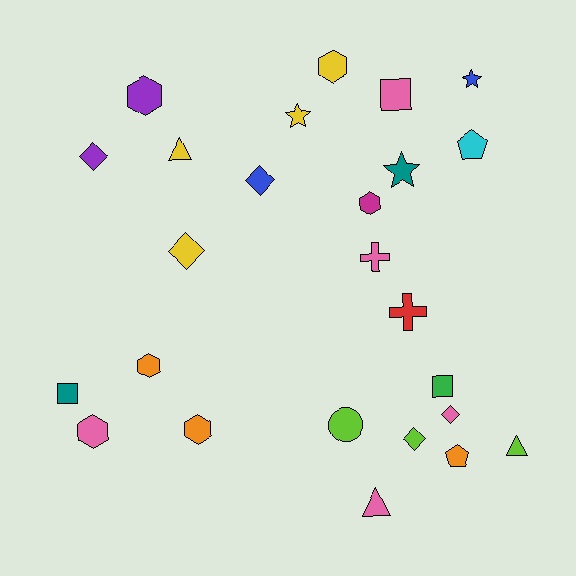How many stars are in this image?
There are 3 stars.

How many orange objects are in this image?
There are 3 orange objects.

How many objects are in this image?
There are 25 objects.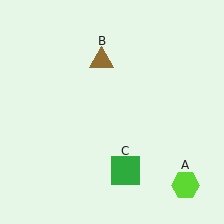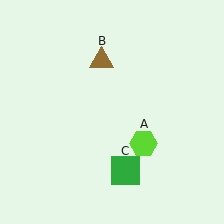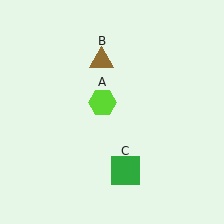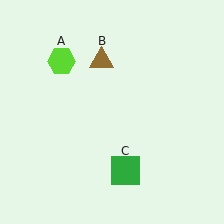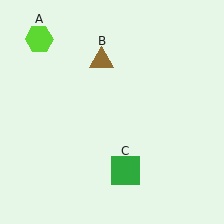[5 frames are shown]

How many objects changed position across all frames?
1 object changed position: lime hexagon (object A).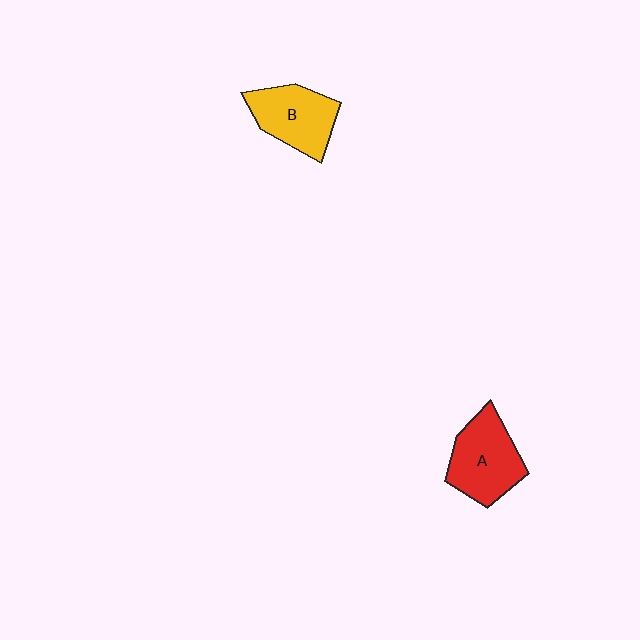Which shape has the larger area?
Shape A (red).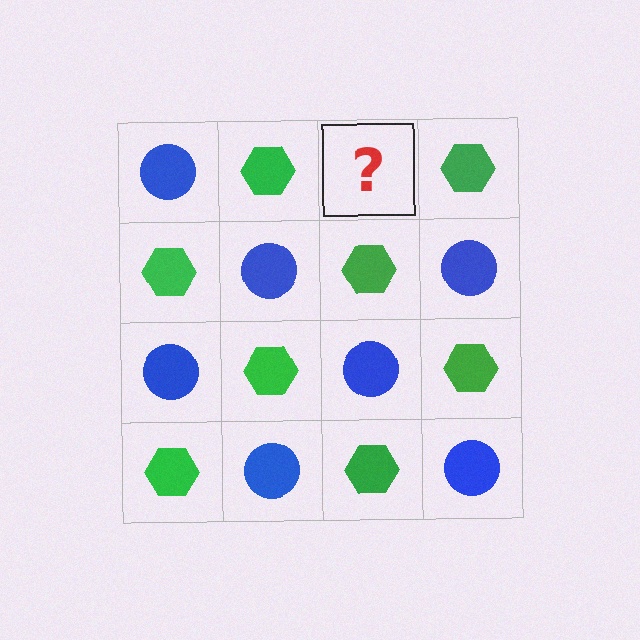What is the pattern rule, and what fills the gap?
The rule is that it alternates blue circle and green hexagon in a checkerboard pattern. The gap should be filled with a blue circle.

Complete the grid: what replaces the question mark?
The question mark should be replaced with a blue circle.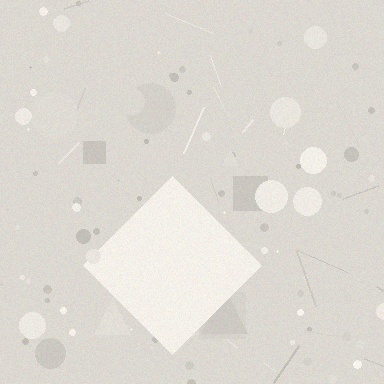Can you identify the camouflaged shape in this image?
The camouflaged shape is a diamond.